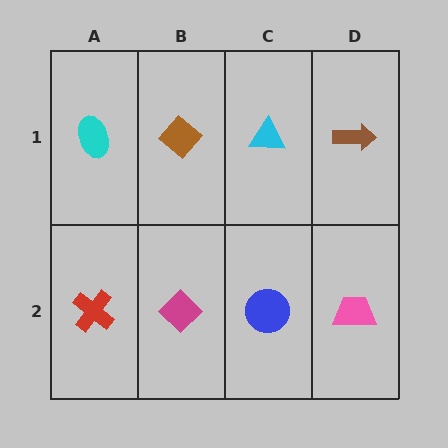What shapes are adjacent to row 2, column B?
A brown diamond (row 1, column B), a red cross (row 2, column A), a blue circle (row 2, column C).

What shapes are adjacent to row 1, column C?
A blue circle (row 2, column C), a brown diamond (row 1, column B), a brown arrow (row 1, column D).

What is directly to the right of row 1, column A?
A brown diamond.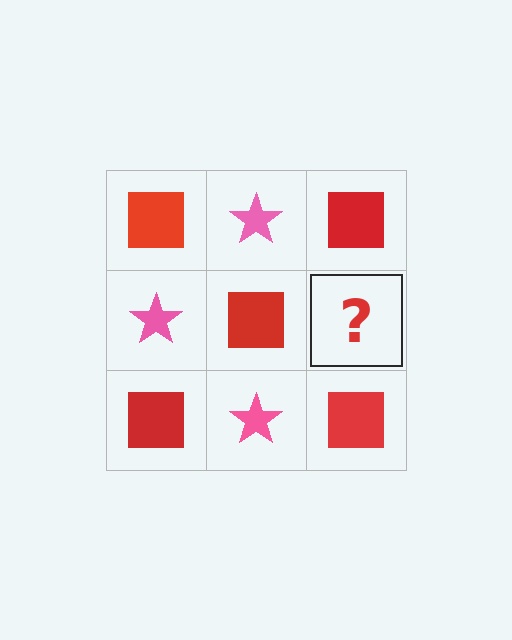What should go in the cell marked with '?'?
The missing cell should contain a pink star.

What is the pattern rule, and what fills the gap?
The rule is that it alternates red square and pink star in a checkerboard pattern. The gap should be filled with a pink star.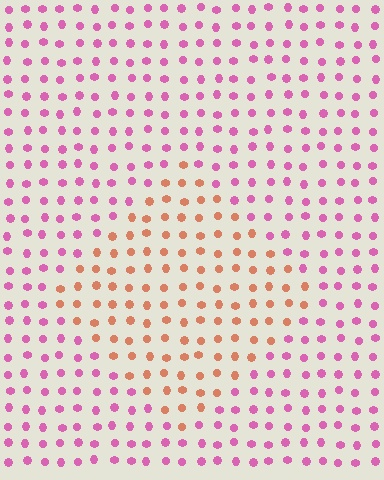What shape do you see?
I see a diamond.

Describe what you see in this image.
The image is filled with small pink elements in a uniform arrangement. A diamond-shaped region is visible where the elements are tinted to a slightly different hue, forming a subtle color boundary.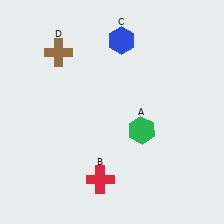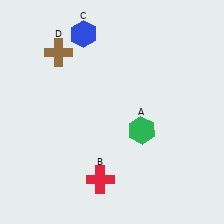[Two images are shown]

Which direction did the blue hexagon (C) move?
The blue hexagon (C) moved left.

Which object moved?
The blue hexagon (C) moved left.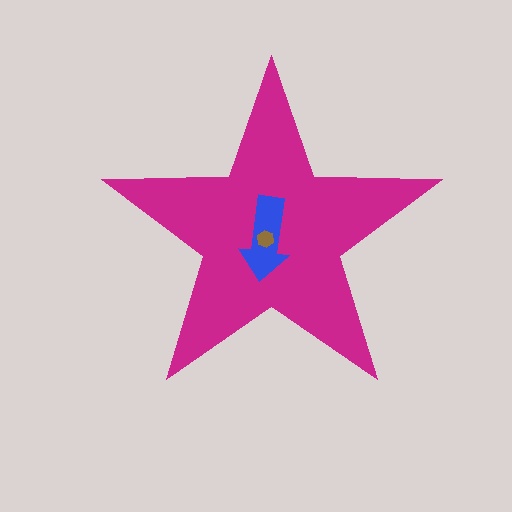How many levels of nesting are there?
3.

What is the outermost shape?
The magenta star.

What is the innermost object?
The brown hexagon.